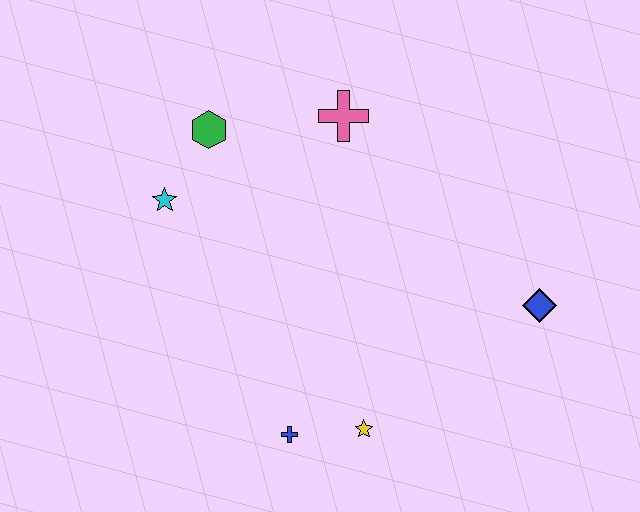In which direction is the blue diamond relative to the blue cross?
The blue diamond is to the right of the blue cross.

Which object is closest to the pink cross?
The green hexagon is closest to the pink cross.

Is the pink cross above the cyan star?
Yes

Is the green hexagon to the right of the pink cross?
No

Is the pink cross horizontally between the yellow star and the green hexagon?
Yes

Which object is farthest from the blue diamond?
The cyan star is farthest from the blue diamond.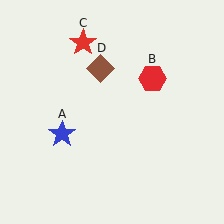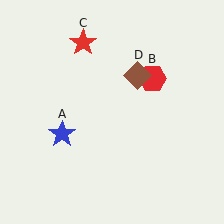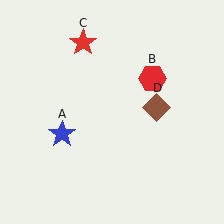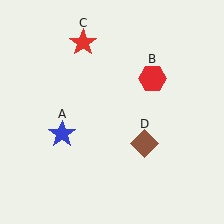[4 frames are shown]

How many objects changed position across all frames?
1 object changed position: brown diamond (object D).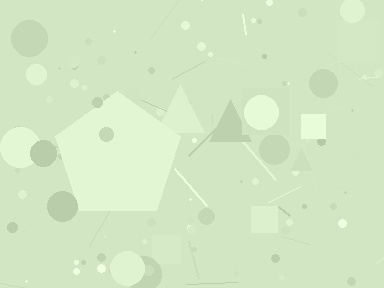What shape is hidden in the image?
A pentagon is hidden in the image.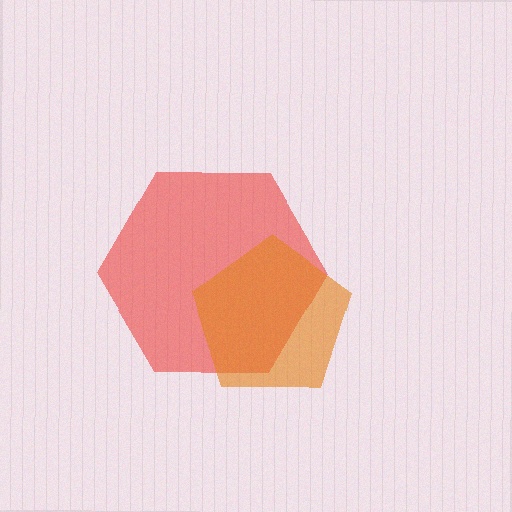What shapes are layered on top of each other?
The layered shapes are: a red hexagon, an orange pentagon.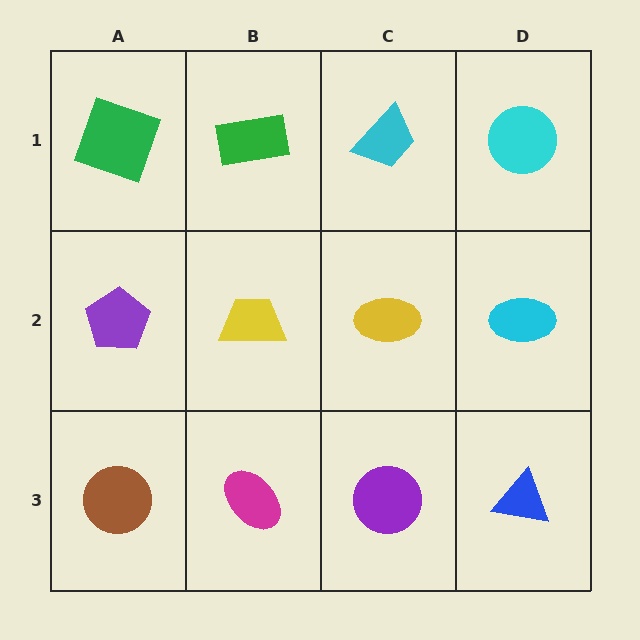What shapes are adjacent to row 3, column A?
A purple pentagon (row 2, column A), a magenta ellipse (row 3, column B).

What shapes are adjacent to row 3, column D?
A cyan ellipse (row 2, column D), a purple circle (row 3, column C).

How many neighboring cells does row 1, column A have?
2.